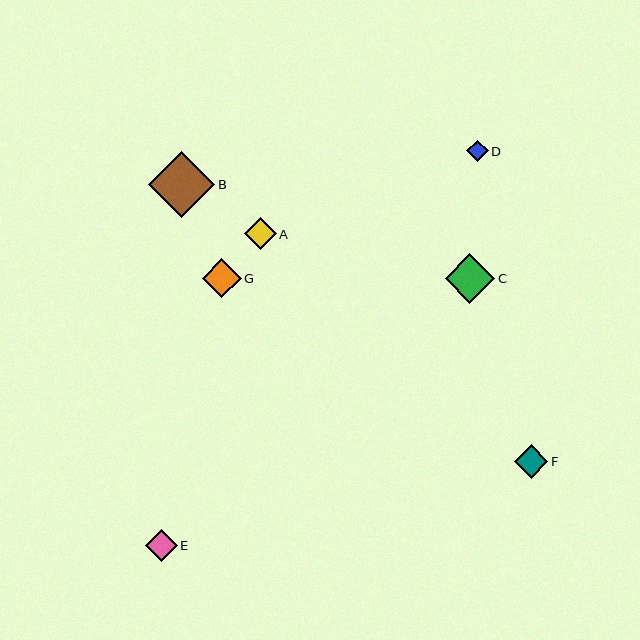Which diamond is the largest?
Diamond B is the largest with a size of approximately 66 pixels.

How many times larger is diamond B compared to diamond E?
Diamond B is approximately 2.1 times the size of diamond E.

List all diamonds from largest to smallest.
From largest to smallest: B, C, G, F, E, A, D.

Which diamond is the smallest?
Diamond D is the smallest with a size of approximately 22 pixels.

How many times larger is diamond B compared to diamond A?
Diamond B is approximately 2.1 times the size of diamond A.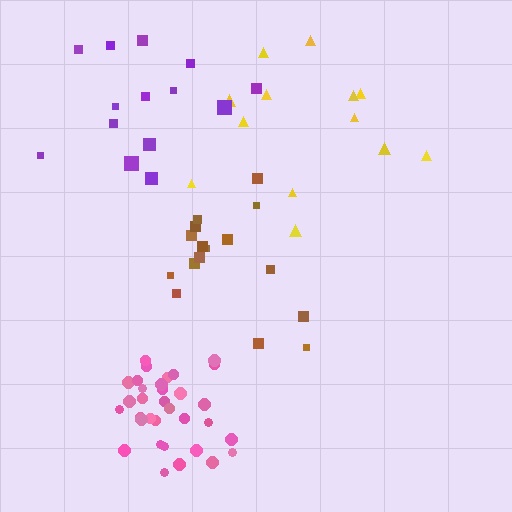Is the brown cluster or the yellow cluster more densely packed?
Brown.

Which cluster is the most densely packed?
Pink.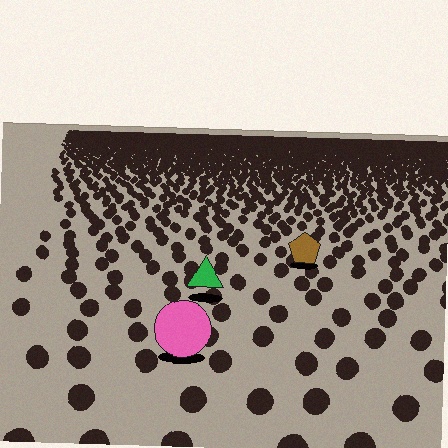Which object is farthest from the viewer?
The brown pentagon is farthest from the viewer. It appears smaller and the ground texture around it is denser.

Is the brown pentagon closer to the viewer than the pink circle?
No. The pink circle is closer — you can tell from the texture gradient: the ground texture is coarser near it.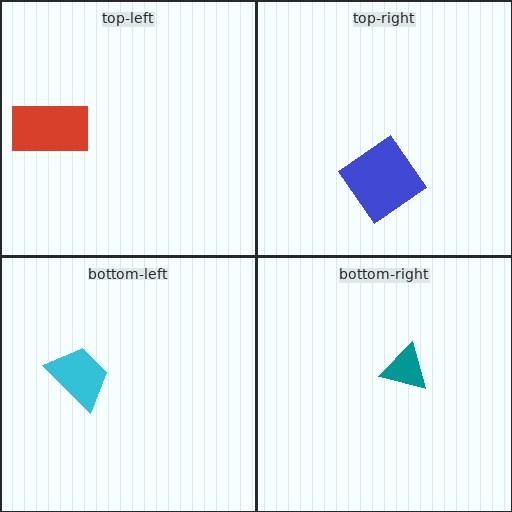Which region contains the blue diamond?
The top-right region.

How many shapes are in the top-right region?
1.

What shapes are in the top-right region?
The blue diamond.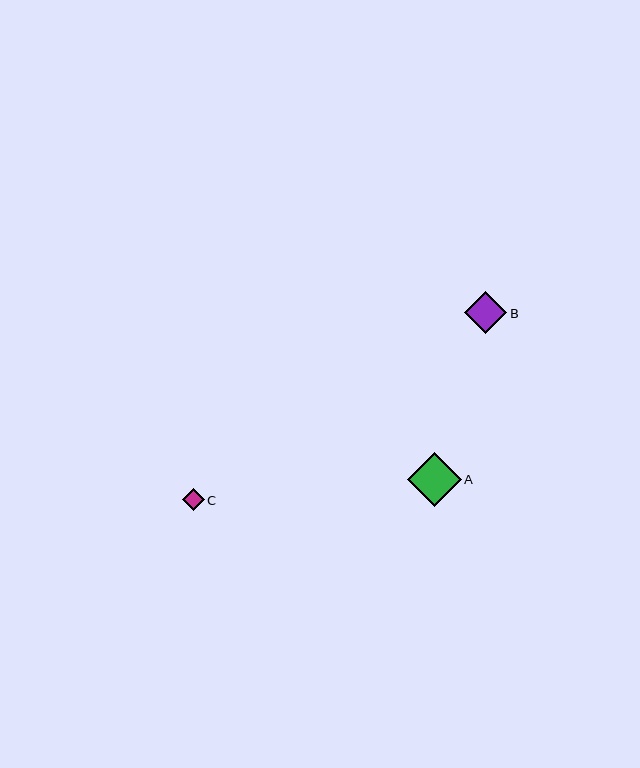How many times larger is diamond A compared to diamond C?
Diamond A is approximately 2.4 times the size of diamond C.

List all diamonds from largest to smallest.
From largest to smallest: A, B, C.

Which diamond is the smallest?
Diamond C is the smallest with a size of approximately 22 pixels.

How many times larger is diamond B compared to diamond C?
Diamond B is approximately 1.9 times the size of diamond C.